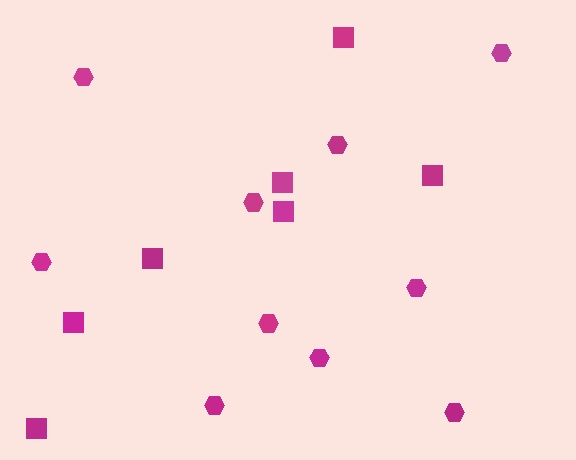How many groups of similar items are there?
There are 2 groups: one group of hexagons (10) and one group of squares (7).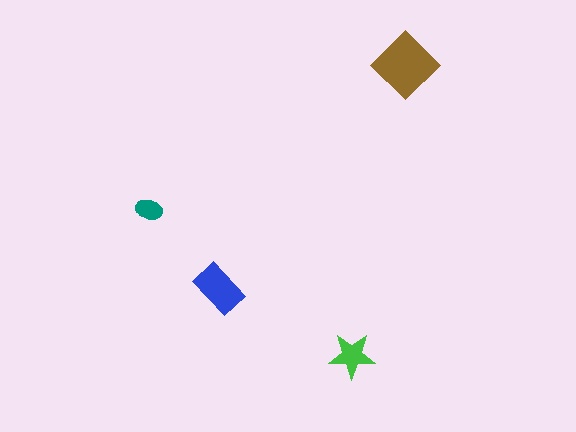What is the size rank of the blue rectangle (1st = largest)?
2nd.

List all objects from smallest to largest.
The teal ellipse, the green star, the blue rectangle, the brown diamond.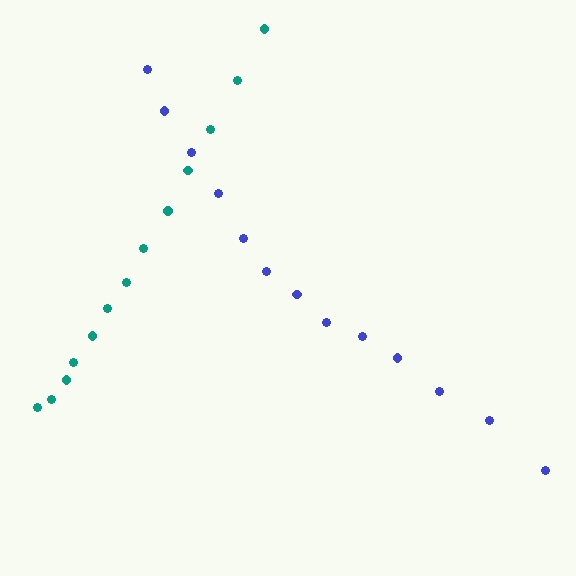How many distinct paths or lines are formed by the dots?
There are 2 distinct paths.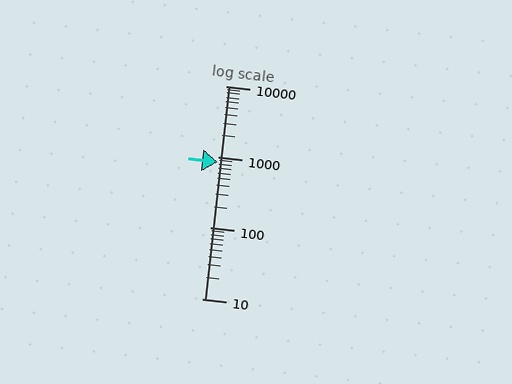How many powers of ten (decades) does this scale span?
The scale spans 3 decades, from 10 to 10000.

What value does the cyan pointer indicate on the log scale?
The pointer indicates approximately 860.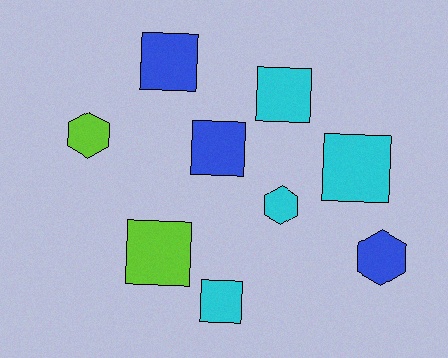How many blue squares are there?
There are 2 blue squares.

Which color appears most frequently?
Cyan, with 4 objects.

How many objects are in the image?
There are 9 objects.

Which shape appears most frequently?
Square, with 6 objects.